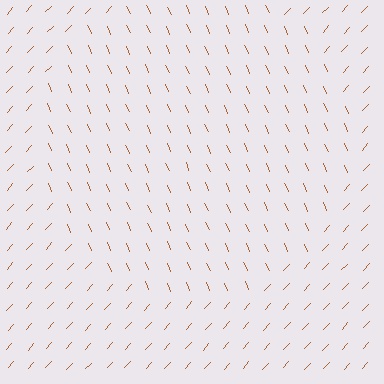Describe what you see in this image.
The image is filled with small brown line segments. A circle region in the image has lines oriented differently from the surrounding lines, creating a visible texture boundary.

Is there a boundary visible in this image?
Yes, there is a texture boundary formed by a change in line orientation.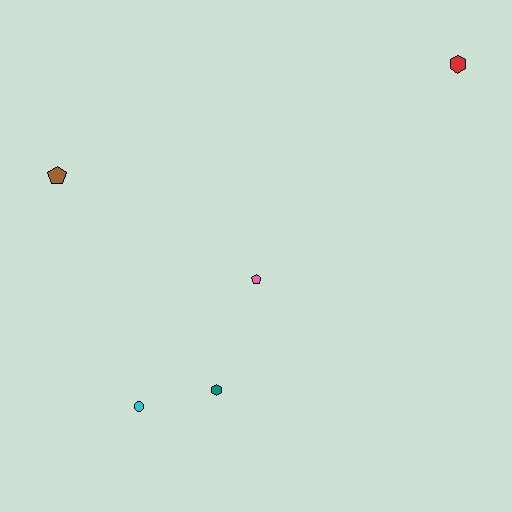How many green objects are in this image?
There are no green objects.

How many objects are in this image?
There are 5 objects.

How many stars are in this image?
There are no stars.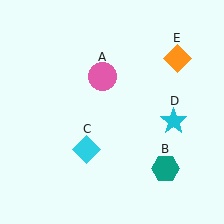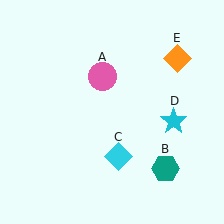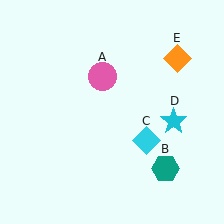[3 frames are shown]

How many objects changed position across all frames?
1 object changed position: cyan diamond (object C).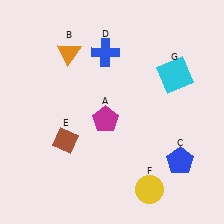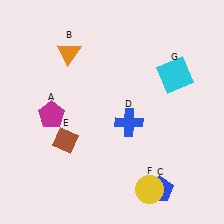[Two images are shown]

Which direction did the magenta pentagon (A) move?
The magenta pentagon (A) moved left.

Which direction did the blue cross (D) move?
The blue cross (D) moved down.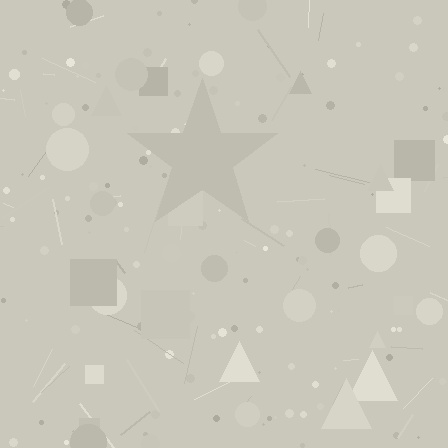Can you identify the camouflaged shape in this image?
The camouflaged shape is a star.